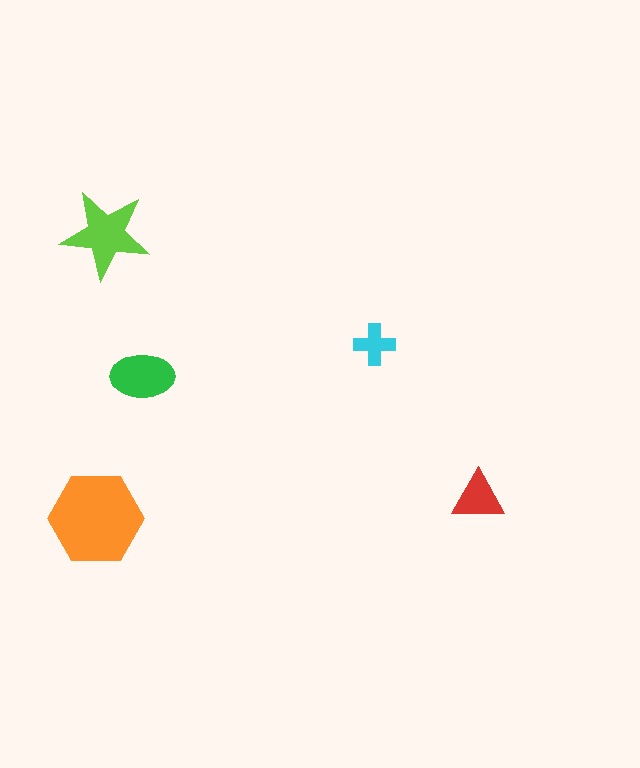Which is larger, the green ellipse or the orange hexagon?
The orange hexagon.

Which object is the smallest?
The cyan cross.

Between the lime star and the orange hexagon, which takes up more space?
The orange hexagon.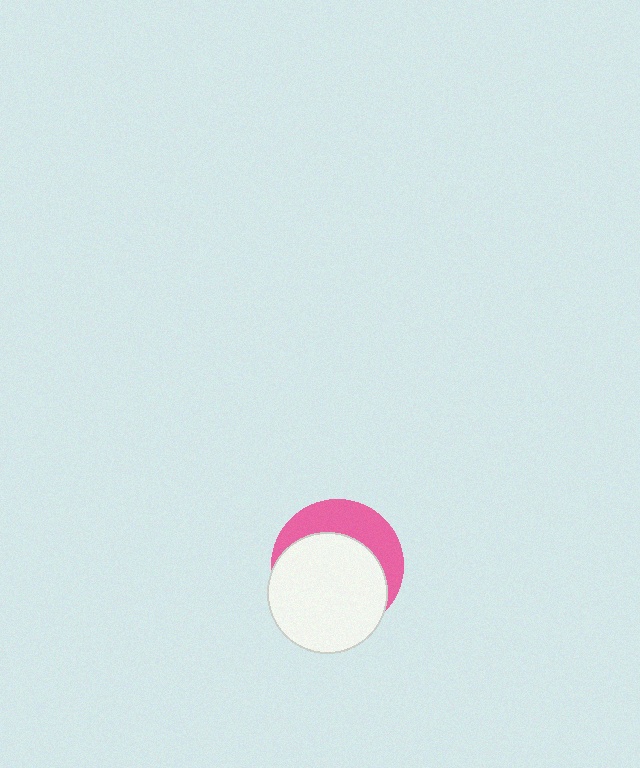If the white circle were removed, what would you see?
You would see the complete pink circle.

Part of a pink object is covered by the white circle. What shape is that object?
It is a circle.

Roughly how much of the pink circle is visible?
A small part of it is visible (roughly 35%).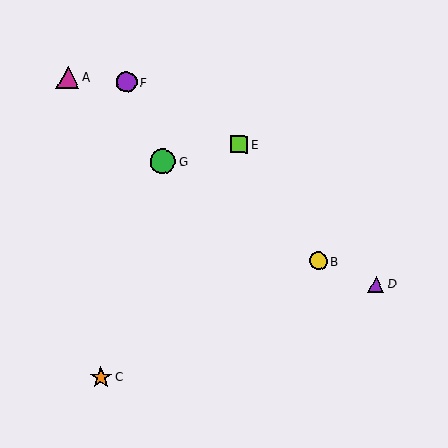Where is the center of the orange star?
The center of the orange star is at (101, 377).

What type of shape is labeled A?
Shape A is a magenta triangle.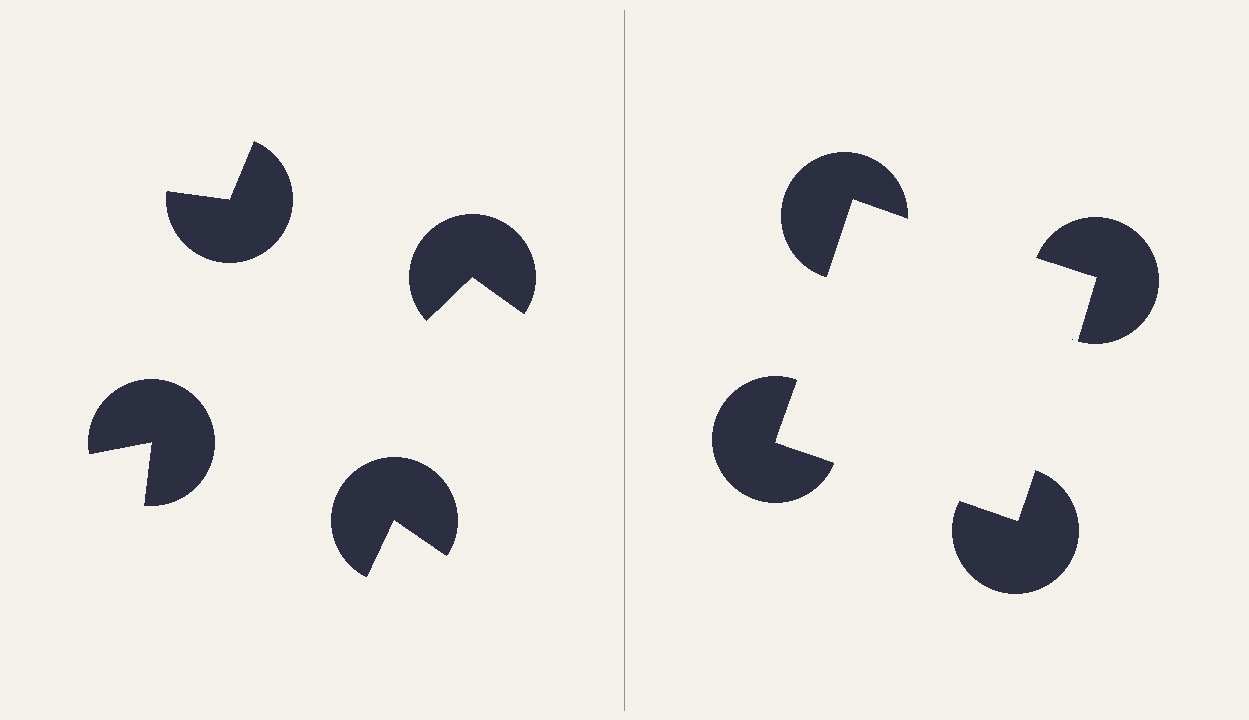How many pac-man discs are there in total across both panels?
8 — 4 on each side.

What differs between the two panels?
The pac-man discs are positioned identically on both sides; only the wedge orientations differ. On the right they align to a square; on the left they are misaligned.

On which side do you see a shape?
An illusory square appears on the right side. On the left side the wedge cuts are rotated, so no coherent shape forms.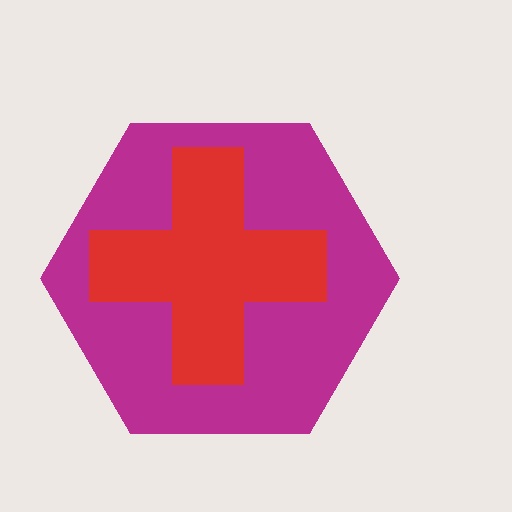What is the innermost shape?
The red cross.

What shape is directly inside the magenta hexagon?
The red cross.